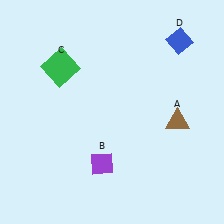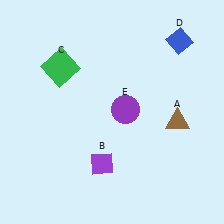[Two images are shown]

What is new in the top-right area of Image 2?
A purple circle (E) was added in the top-right area of Image 2.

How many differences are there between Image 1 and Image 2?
There is 1 difference between the two images.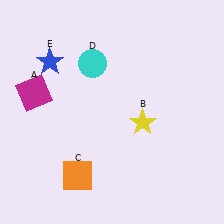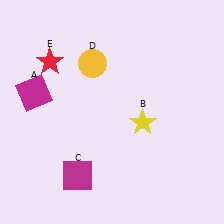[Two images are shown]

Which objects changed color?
C changed from orange to magenta. D changed from cyan to yellow. E changed from blue to red.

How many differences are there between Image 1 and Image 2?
There are 3 differences between the two images.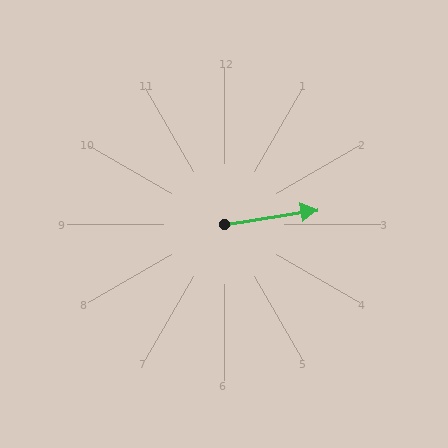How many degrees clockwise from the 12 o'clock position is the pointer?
Approximately 81 degrees.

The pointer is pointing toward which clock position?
Roughly 3 o'clock.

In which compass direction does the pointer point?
East.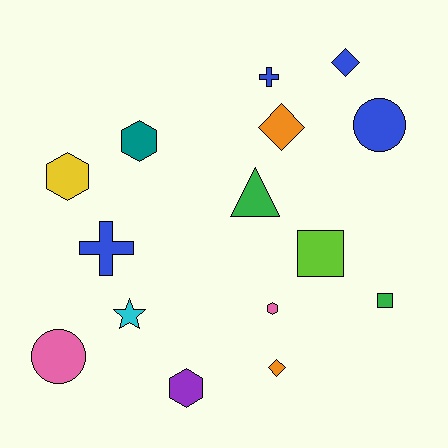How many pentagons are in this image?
There are no pentagons.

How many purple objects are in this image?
There is 1 purple object.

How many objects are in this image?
There are 15 objects.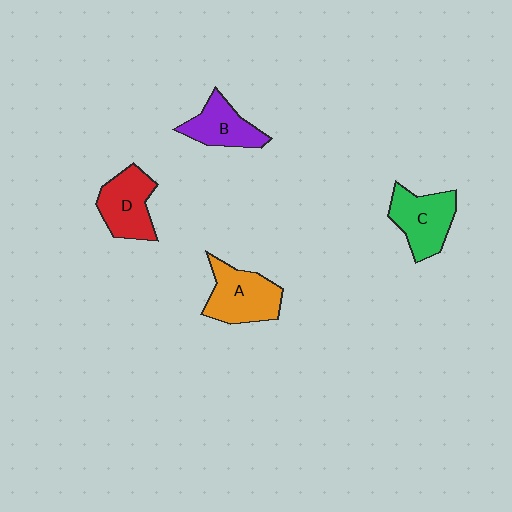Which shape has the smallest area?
Shape B (purple).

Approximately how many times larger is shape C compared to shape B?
Approximately 1.2 times.